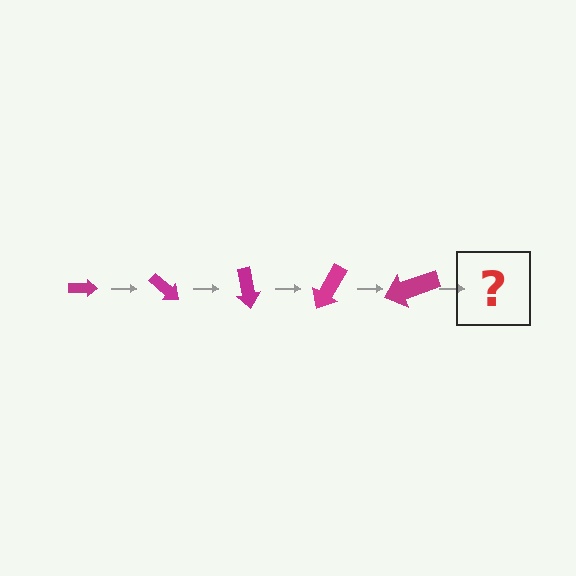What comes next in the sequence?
The next element should be an arrow, larger than the previous one and rotated 200 degrees from the start.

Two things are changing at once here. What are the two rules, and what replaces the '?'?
The two rules are that the arrow grows larger each step and it rotates 40 degrees each step. The '?' should be an arrow, larger than the previous one and rotated 200 degrees from the start.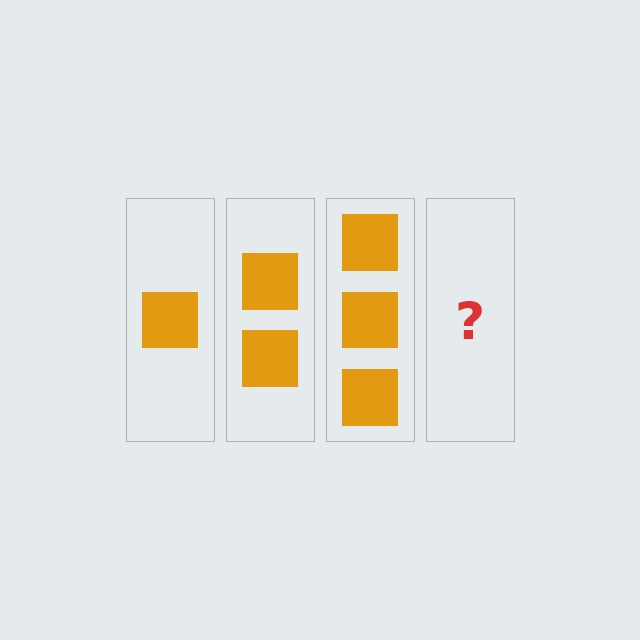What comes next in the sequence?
The next element should be 4 squares.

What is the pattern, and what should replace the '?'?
The pattern is that each step adds one more square. The '?' should be 4 squares.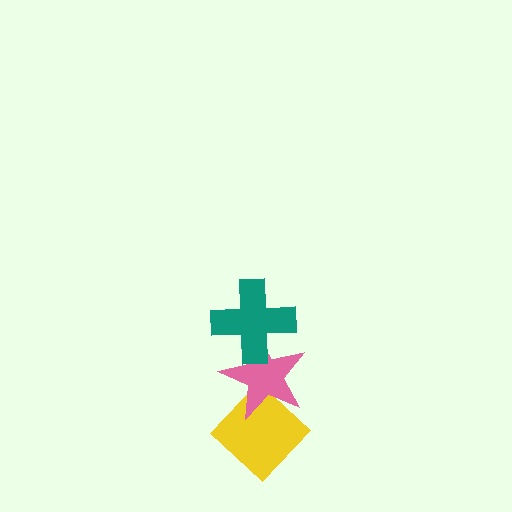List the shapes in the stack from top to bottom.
From top to bottom: the teal cross, the pink star, the yellow diamond.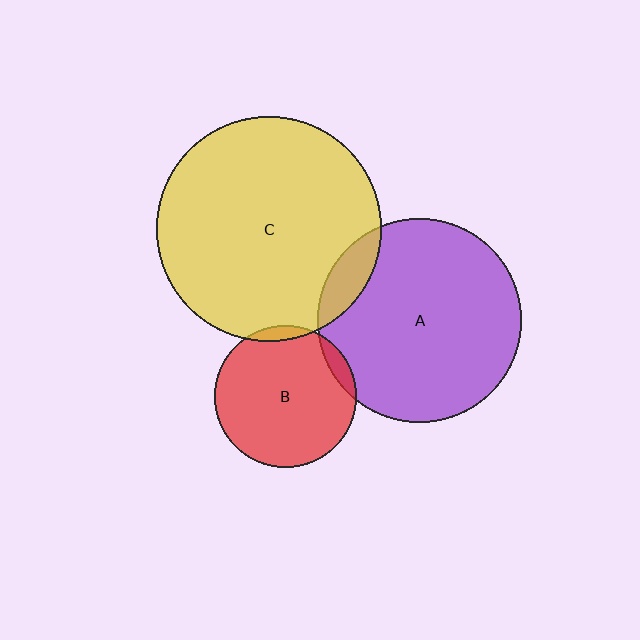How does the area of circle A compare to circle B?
Approximately 2.1 times.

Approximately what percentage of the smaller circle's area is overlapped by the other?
Approximately 5%.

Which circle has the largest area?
Circle C (yellow).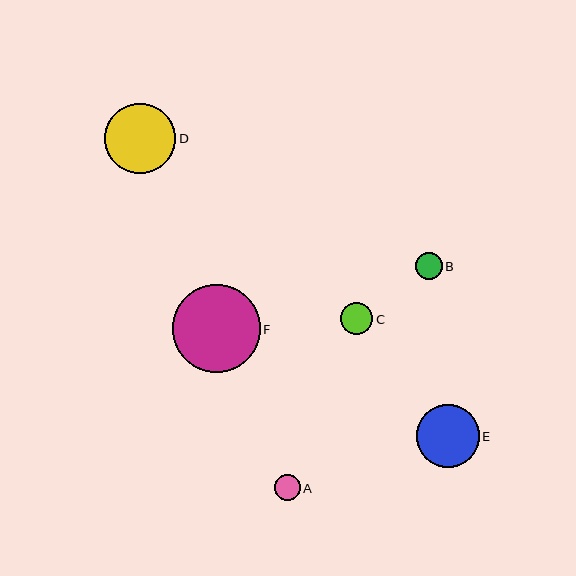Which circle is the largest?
Circle F is the largest with a size of approximately 88 pixels.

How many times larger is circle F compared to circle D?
Circle F is approximately 1.2 times the size of circle D.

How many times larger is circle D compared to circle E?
Circle D is approximately 1.1 times the size of circle E.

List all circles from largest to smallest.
From largest to smallest: F, D, E, C, B, A.